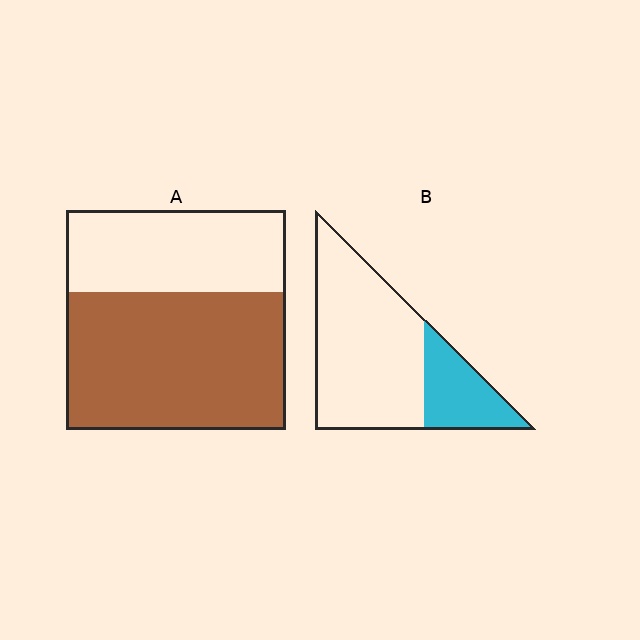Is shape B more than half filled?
No.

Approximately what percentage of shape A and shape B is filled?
A is approximately 65% and B is approximately 25%.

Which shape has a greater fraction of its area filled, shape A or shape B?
Shape A.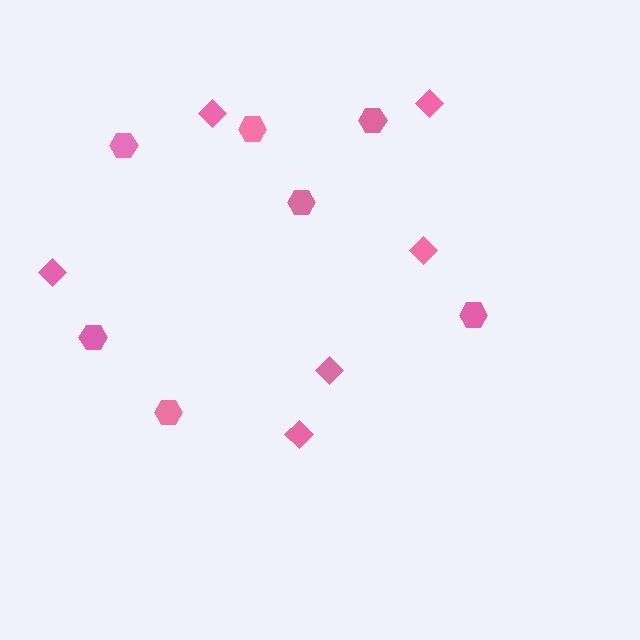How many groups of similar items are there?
There are 2 groups: one group of diamonds (6) and one group of hexagons (7).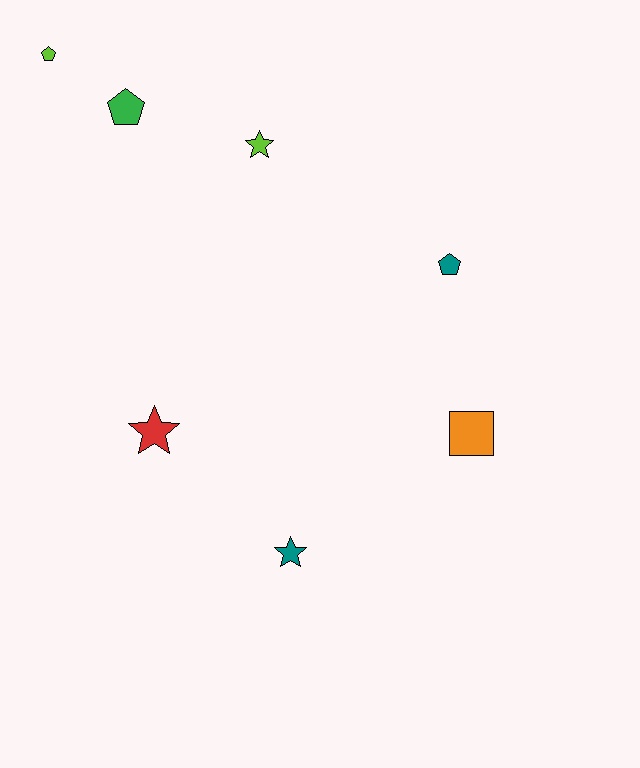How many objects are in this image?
There are 7 objects.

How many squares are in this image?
There is 1 square.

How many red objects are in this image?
There is 1 red object.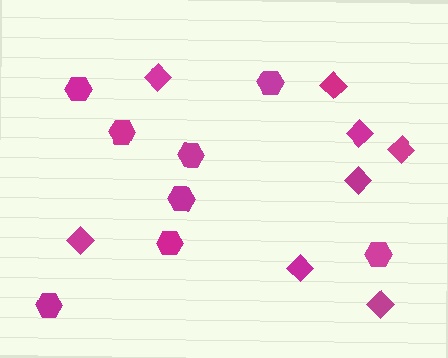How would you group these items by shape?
There are 2 groups: one group of diamonds (8) and one group of hexagons (8).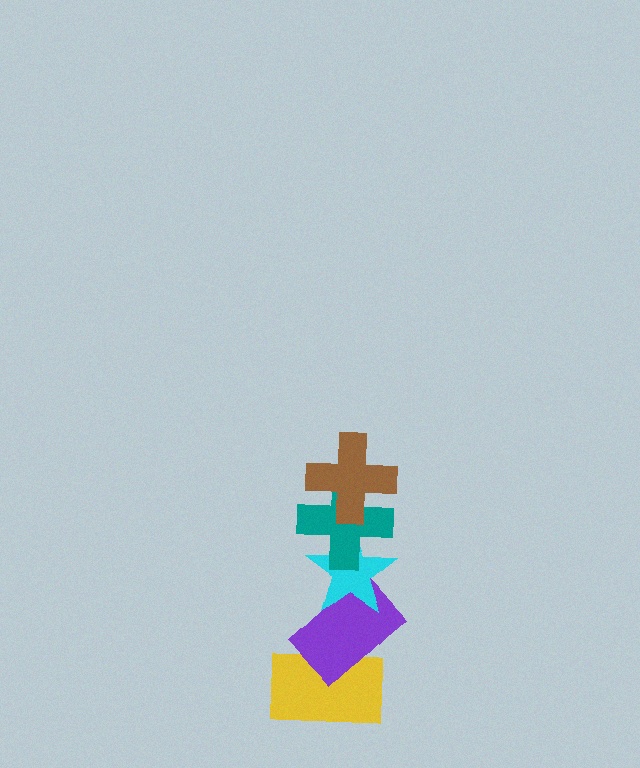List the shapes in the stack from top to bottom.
From top to bottom: the brown cross, the teal cross, the cyan star, the purple rectangle, the yellow rectangle.